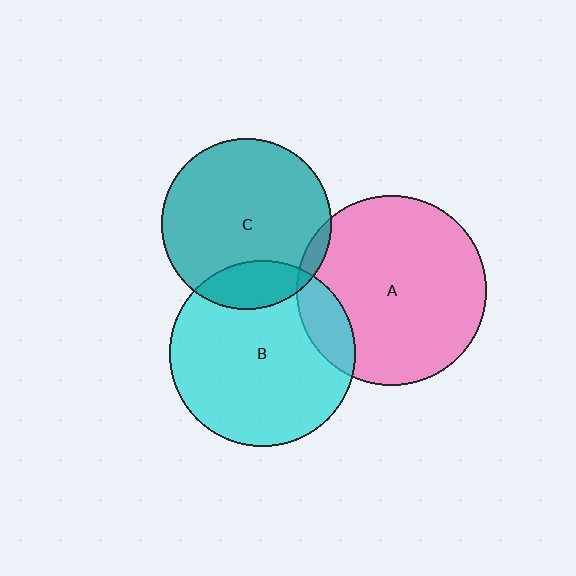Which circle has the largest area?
Circle A (pink).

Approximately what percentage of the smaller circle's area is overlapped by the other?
Approximately 5%.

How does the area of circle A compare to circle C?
Approximately 1.2 times.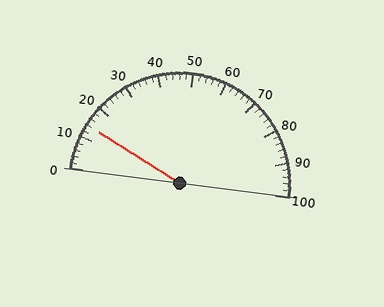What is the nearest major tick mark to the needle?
The nearest major tick mark is 10.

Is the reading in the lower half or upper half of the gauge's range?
The reading is in the lower half of the range (0 to 100).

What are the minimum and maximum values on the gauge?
The gauge ranges from 0 to 100.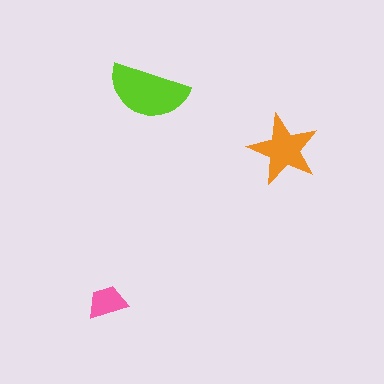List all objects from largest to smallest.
The lime semicircle, the orange star, the pink trapezoid.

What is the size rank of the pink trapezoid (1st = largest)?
3rd.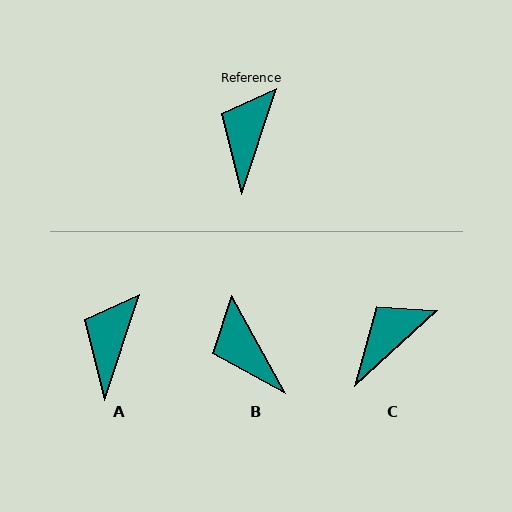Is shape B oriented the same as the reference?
No, it is off by about 47 degrees.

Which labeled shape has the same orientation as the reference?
A.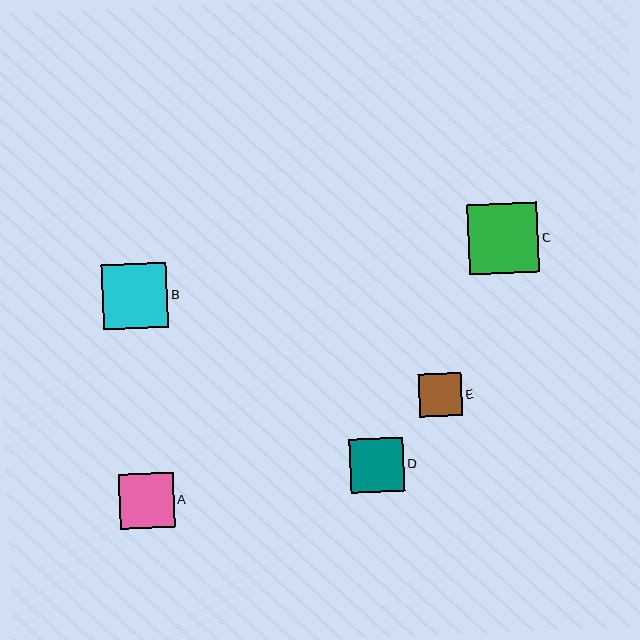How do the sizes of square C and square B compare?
Square C and square B are approximately the same size.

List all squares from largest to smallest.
From largest to smallest: C, B, A, D, E.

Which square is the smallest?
Square E is the smallest with a size of approximately 43 pixels.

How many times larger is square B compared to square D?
Square B is approximately 1.2 times the size of square D.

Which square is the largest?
Square C is the largest with a size of approximately 70 pixels.